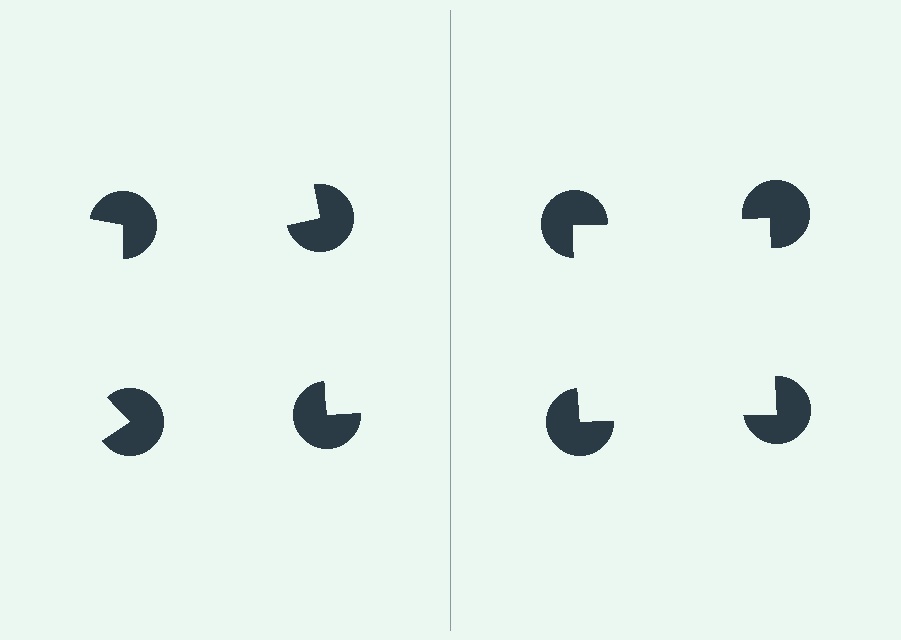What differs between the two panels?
The pac-man discs are positioned identically on both sides; only the wedge orientations differ. On the right they align to a square; on the left they are misaligned.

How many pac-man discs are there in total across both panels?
8 — 4 on each side.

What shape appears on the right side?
An illusory square.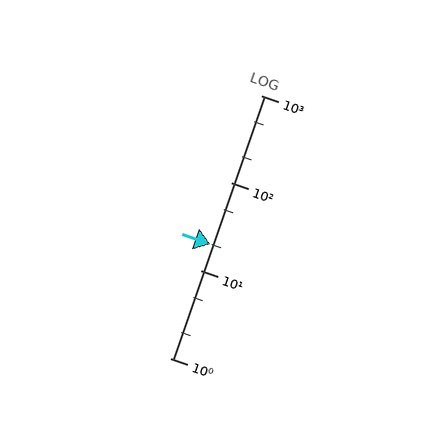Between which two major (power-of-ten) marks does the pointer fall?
The pointer is between 10 and 100.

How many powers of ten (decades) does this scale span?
The scale spans 3 decades, from 1 to 1000.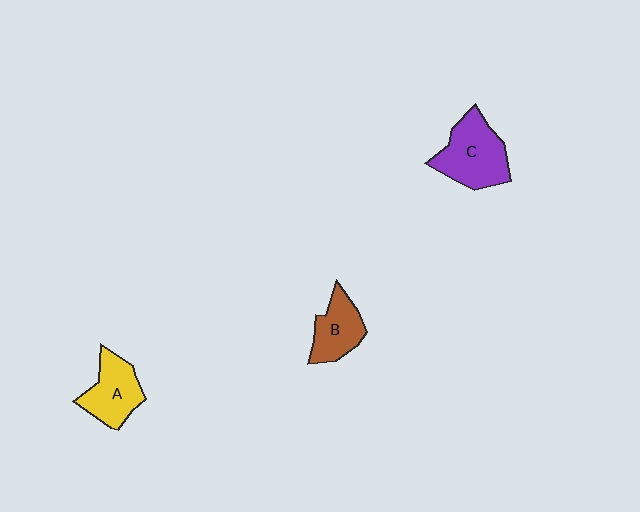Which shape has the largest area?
Shape C (purple).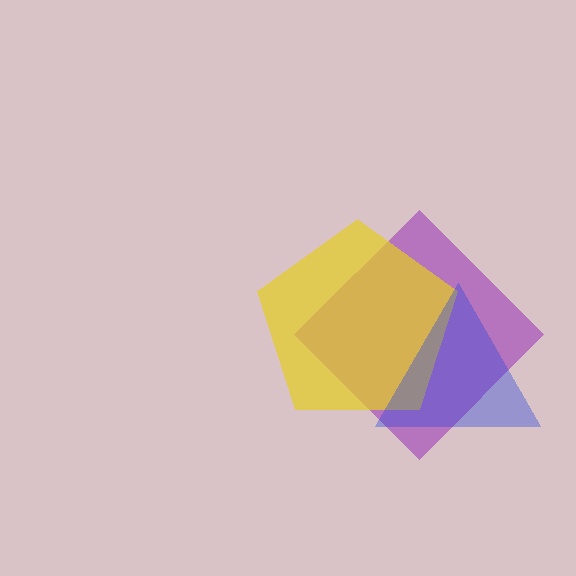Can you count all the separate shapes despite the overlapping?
Yes, there are 3 separate shapes.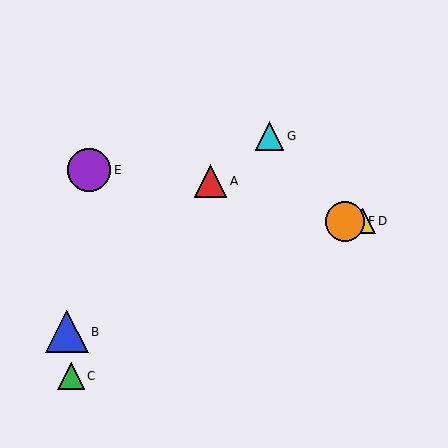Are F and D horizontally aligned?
Yes, both are at y≈221.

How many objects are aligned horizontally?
2 objects (D, F) are aligned horizontally.